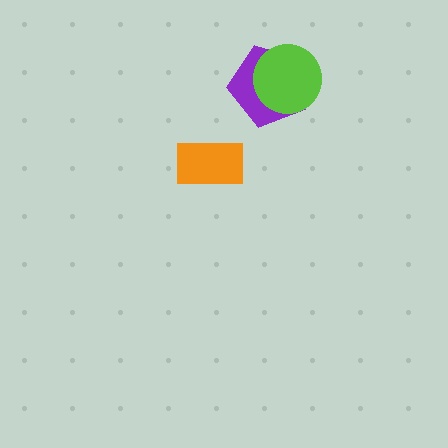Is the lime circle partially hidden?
No, no other shape covers it.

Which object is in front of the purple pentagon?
The lime circle is in front of the purple pentagon.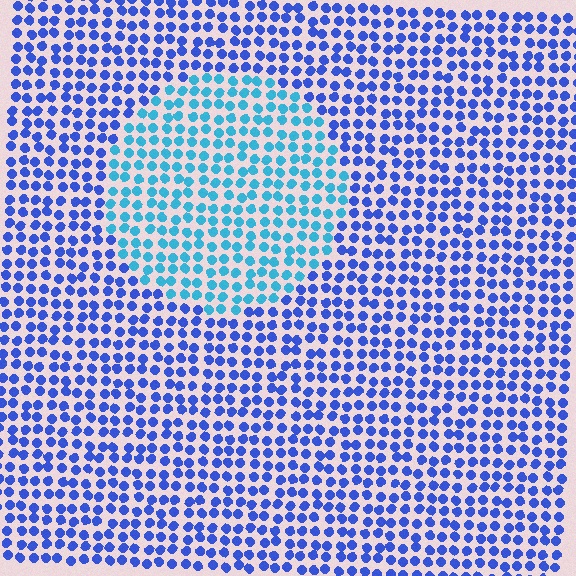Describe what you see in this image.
The image is filled with small blue elements in a uniform arrangement. A circle-shaped region is visible where the elements are tinted to a slightly different hue, forming a subtle color boundary.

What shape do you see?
I see a circle.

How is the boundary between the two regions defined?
The boundary is defined purely by a slight shift in hue (about 37 degrees). Spacing, size, and orientation are identical on both sides.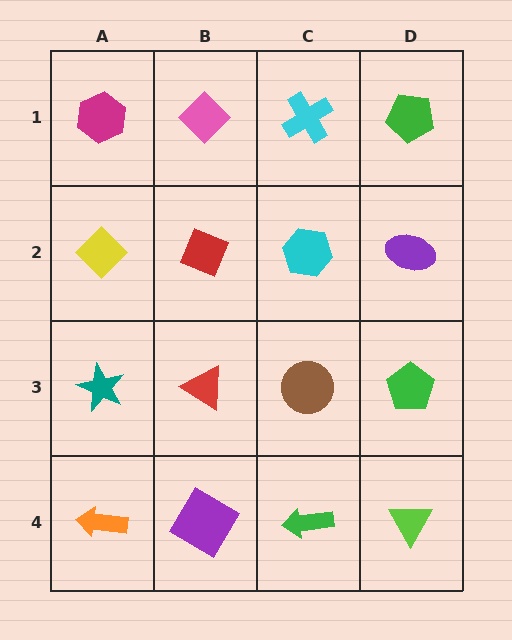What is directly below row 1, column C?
A cyan hexagon.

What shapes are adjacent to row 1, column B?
A red diamond (row 2, column B), a magenta hexagon (row 1, column A), a cyan cross (row 1, column C).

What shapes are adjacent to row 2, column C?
A cyan cross (row 1, column C), a brown circle (row 3, column C), a red diamond (row 2, column B), a purple ellipse (row 2, column D).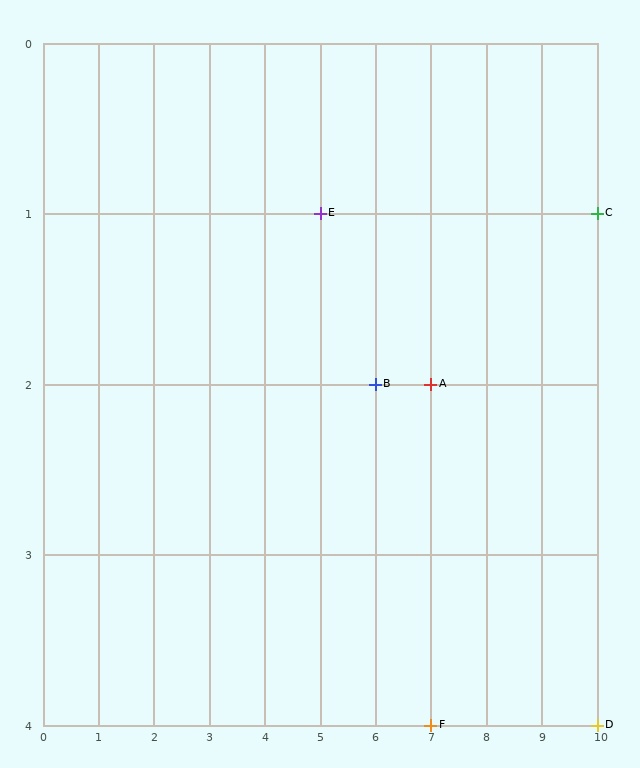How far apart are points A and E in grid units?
Points A and E are 2 columns and 1 row apart (about 2.2 grid units diagonally).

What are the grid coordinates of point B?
Point B is at grid coordinates (6, 2).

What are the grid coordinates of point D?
Point D is at grid coordinates (10, 4).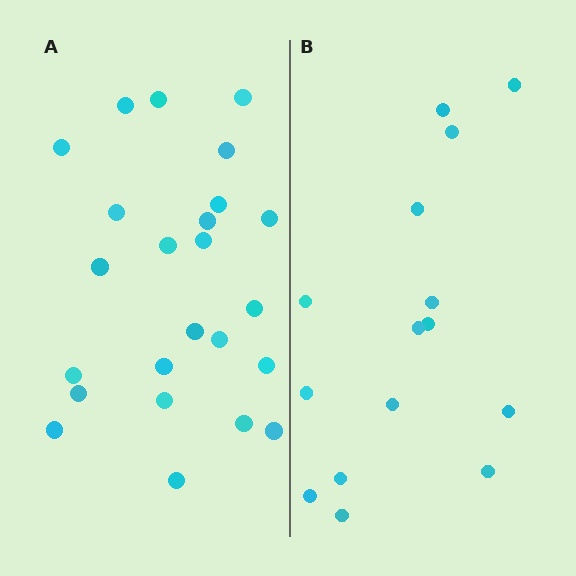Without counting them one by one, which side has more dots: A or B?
Region A (the left region) has more dots.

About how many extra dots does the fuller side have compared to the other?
Region A has roughly 8 or so more dots than region B.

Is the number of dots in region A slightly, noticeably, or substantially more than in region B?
Region A has substantially more. The ratio is roughly 1.6 to 1.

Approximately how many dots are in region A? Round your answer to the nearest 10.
About 20 dots. (The exact count is 24, which rounds to 20.)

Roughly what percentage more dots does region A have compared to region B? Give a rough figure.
About 60% more.